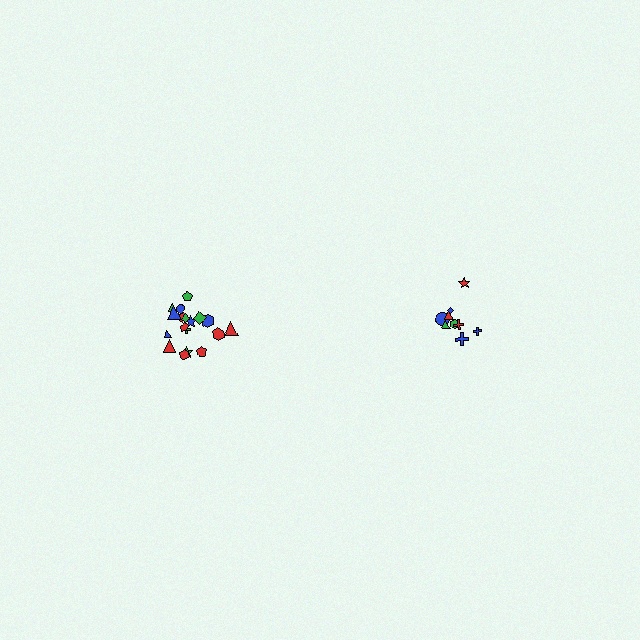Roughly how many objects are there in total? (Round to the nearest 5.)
Roughly 30 objects in total.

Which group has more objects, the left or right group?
The left group.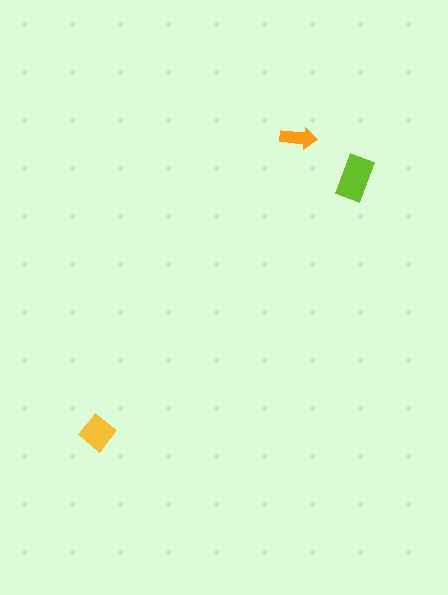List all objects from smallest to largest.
The orange arrow, the yellow diamond, the lime rectangle.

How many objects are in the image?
There are 3 objects in the image.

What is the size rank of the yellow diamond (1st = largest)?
2nd.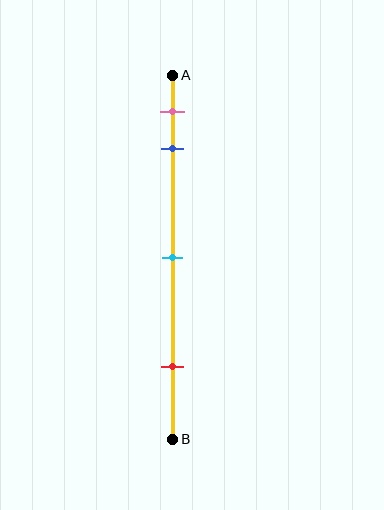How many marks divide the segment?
There are 4 marks dividing the segment.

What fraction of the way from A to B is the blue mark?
The blue mark is approximately 20% (0.2) of the way from A to B.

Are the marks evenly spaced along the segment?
No, the marks are not evenly spaced.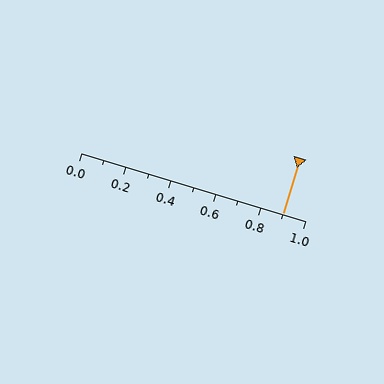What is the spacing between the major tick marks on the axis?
The major ticks are spaced 0.2 apart.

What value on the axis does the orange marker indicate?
The marker indicates approximately 0.9.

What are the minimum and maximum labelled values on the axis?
The axis runs from 0.0 to 1.0.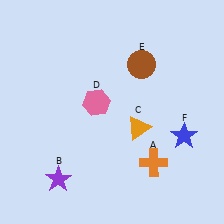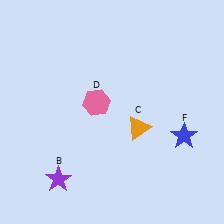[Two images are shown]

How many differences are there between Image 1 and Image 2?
There are 2 differences between the two images.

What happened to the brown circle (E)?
The brown circle (E) was removed in Image 2. It was in the top-right area of Image 1.